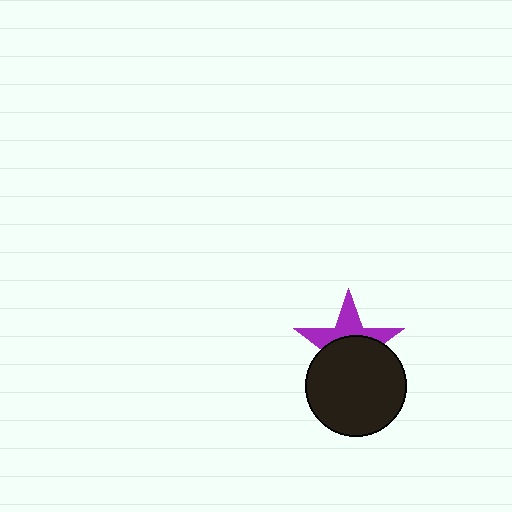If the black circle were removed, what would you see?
You would see the complete purple star.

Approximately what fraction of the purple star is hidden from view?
Roughly 57% of the purple star is hidden behind the black circle.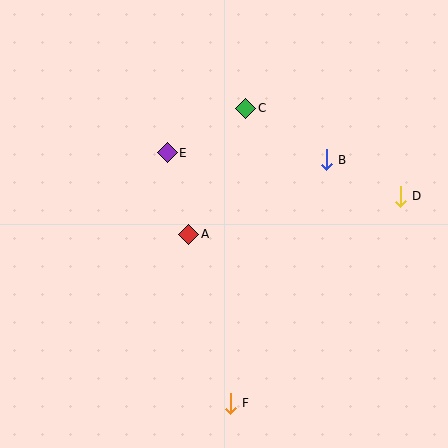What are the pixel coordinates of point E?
Point E is at (167, 153).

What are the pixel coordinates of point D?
Point D is at (400, 196).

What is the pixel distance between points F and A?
The distance between F and A is 174 pixels.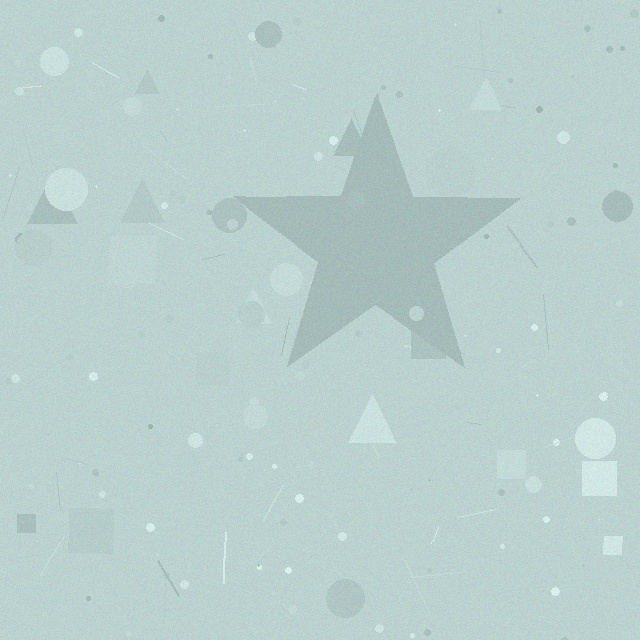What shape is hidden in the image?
A star is hidden in the image.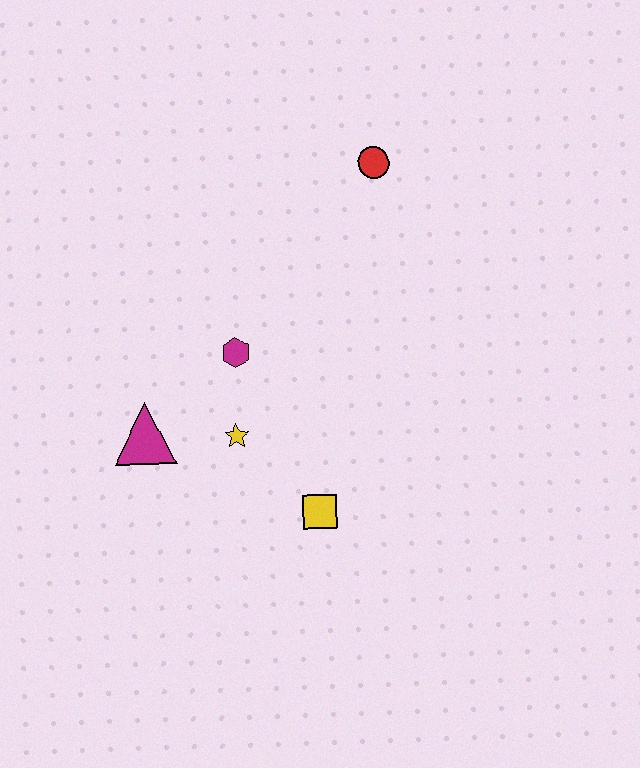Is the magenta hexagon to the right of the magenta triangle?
Yes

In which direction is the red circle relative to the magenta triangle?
The red circle is above the magenta triangle.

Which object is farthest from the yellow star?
The red circle is farthest from the yellow star.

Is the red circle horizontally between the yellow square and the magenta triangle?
No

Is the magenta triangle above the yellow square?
Yes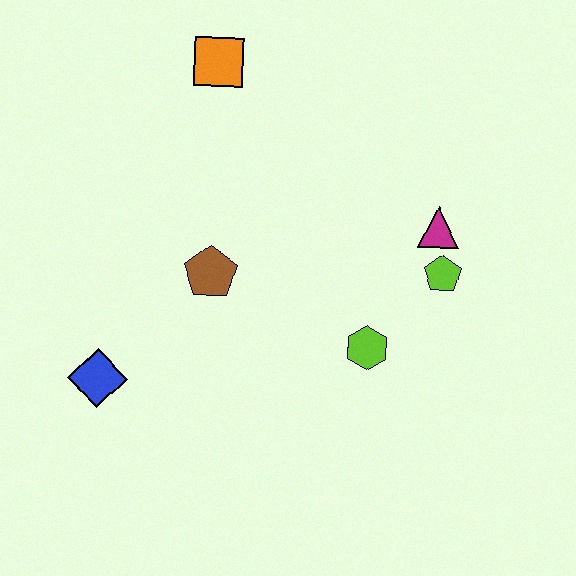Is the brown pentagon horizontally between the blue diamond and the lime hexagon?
Yes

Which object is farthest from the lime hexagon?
The orange square is farthest from the lime hexagon.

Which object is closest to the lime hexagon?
The lime pentagon is closest to the lime hexagon.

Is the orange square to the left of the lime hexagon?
Yes